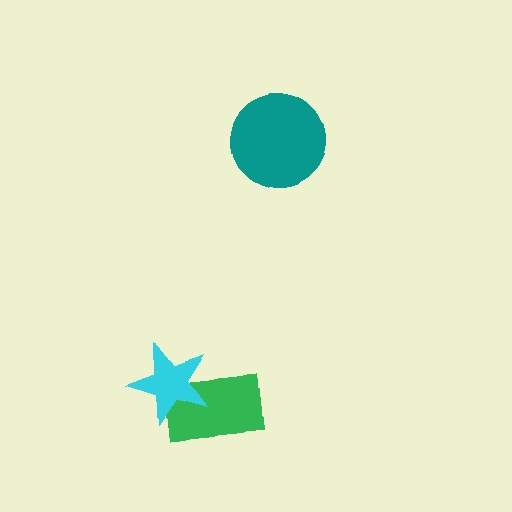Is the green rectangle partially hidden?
Yes, it is partially covered by another shape.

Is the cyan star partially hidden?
No, no other shape covers it.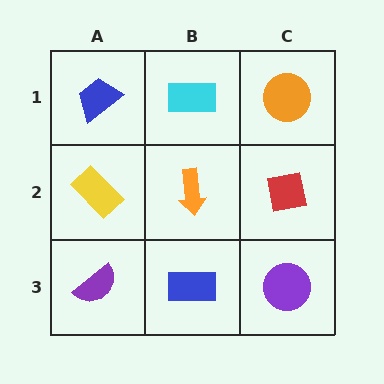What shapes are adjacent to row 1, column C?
A red square (row 2, column C), a cyan rectangle (row 1, column B).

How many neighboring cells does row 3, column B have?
3.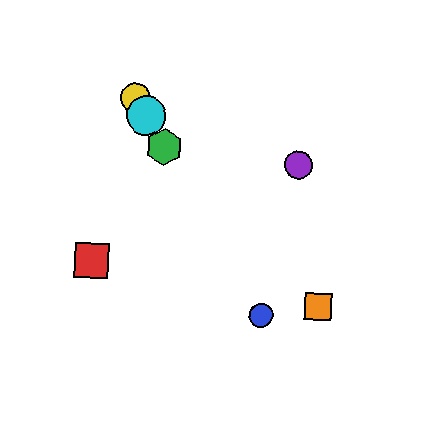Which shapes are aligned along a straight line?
The blue circle, the green hexagon, the yellow circle, the cyan circle are aligned along a straight line.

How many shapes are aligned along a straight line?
4 shapes (the blue circle, the green hexagon, the yellow circle, the cyan circle) are aligned along a straight line.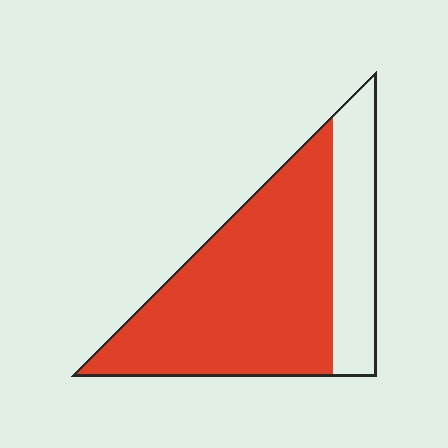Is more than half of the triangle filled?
Yes.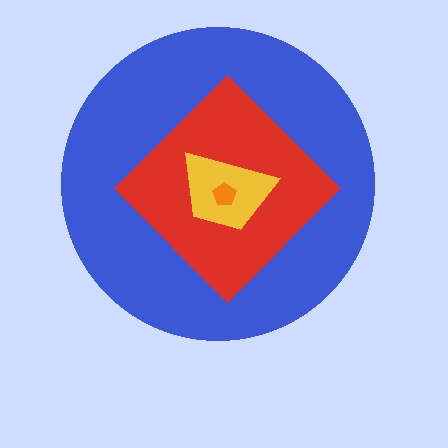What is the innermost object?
The orange pentagon.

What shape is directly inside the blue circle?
The red diamond.